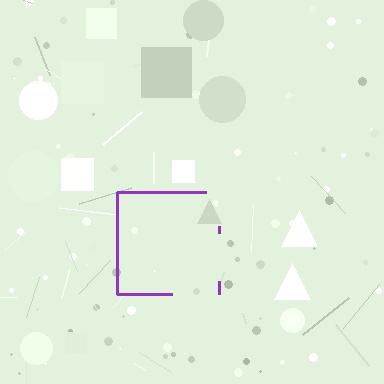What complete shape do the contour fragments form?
The contour fragments form a square.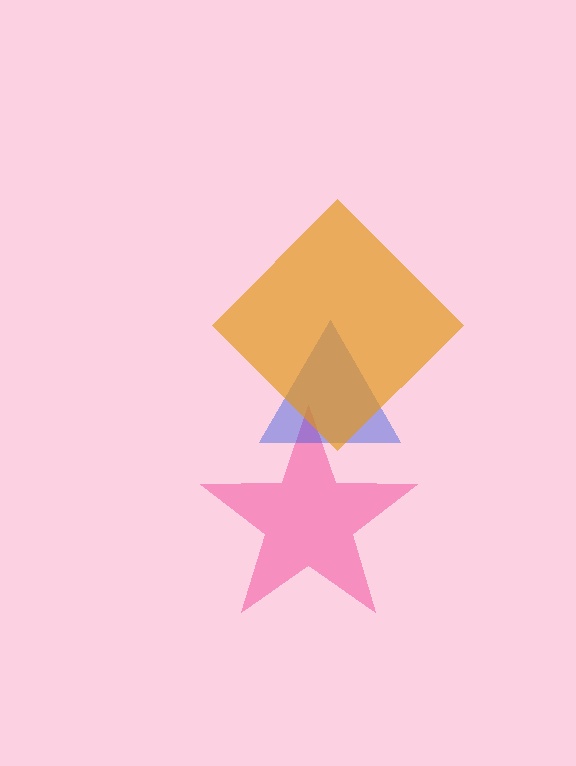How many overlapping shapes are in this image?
There are 3 overlapping shapes in the image.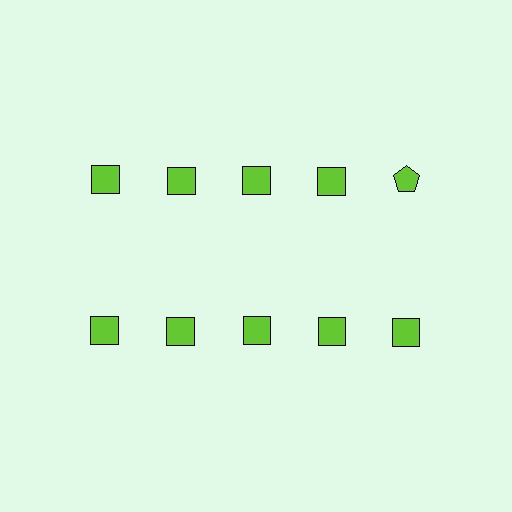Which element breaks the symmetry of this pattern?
The lime pentagon in the top row, rightmost column breaks the symmetry. All other shapes are lime squares.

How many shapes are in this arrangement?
There are 10 shapes arranged in a grid pattern.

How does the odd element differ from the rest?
It has a different shape: pentagon instead of square.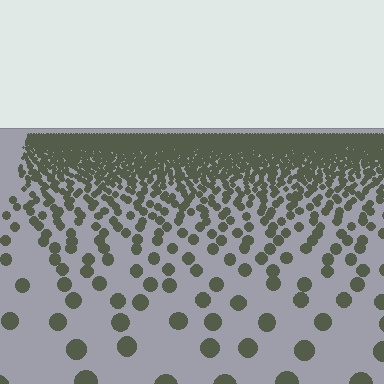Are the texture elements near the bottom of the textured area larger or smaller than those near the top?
Larger. Near the bottom, elements are closer to the viewer and appear at a bigger on-screen size.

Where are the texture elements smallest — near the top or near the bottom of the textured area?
Near the top.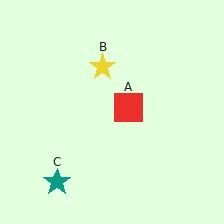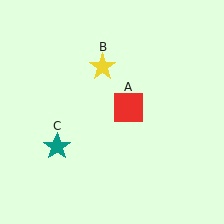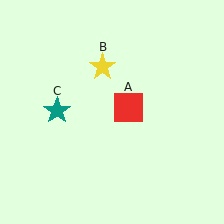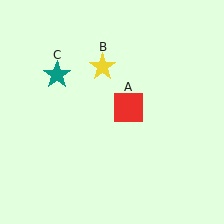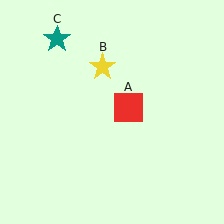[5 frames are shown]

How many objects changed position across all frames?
1 object changed position: teal star (object C).